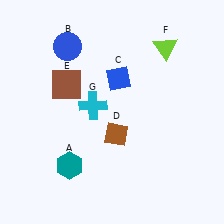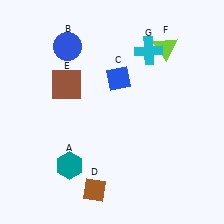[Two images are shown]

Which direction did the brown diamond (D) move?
The brown diamond (D) moved down.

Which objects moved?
The objects that moved are: the brown diamond (D), the cyan cross (G).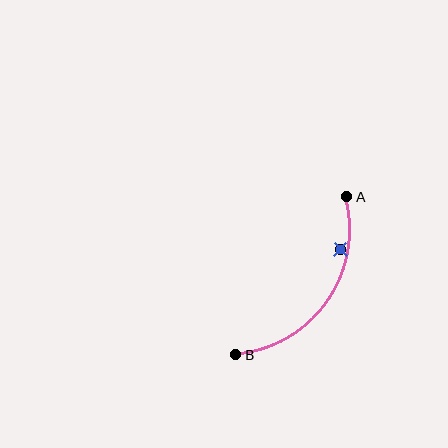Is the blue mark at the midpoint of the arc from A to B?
No — the blue mark does not lie on the arc at all. It sits slightly inside the curve.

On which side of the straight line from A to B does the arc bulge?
The arc bulges below and to the right of the straight line connecting A and B.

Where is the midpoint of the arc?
The arc midpoint is the point on the curve farthest from the straight line joining A and B. It sits below and to the right of that line.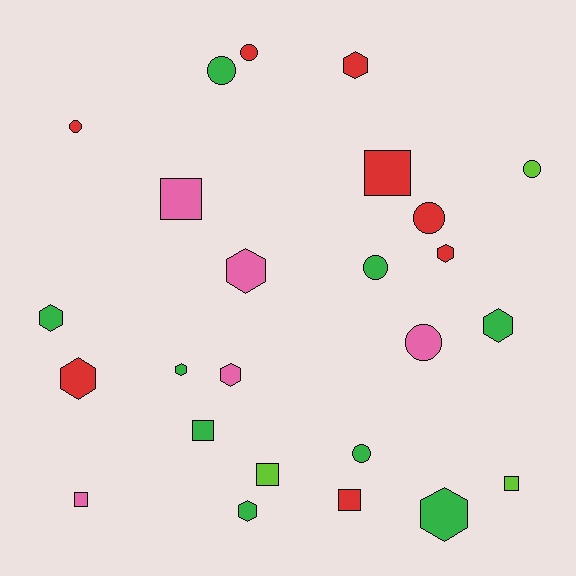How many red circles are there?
There are 3 red circles.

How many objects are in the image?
There are 25 objects.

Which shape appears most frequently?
Hexagon, with 10 objects.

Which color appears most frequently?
Green, with 9 objects.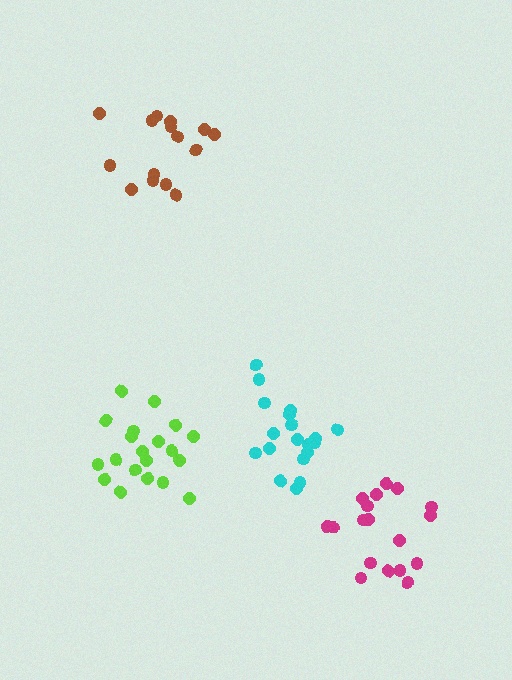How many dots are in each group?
Group 1: 18 dots, Group 2: 19 dots, Group 3: 20 dots, Group 4: 15 dots (72 total).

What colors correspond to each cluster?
The clusters are colored: magenta, cyan, lime, brown.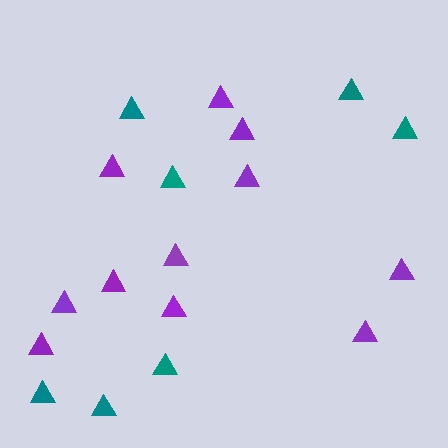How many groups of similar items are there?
There are 2 groups: one group of teal triangles (7) and one group of purple triangles (11).